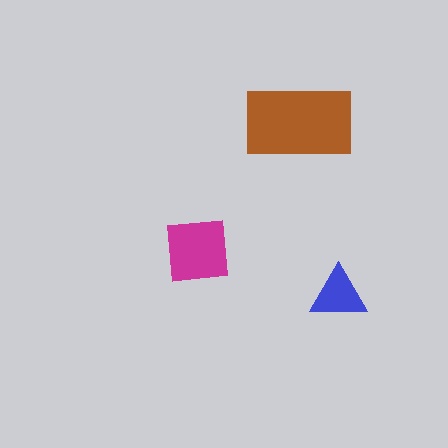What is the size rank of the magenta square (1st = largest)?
2nd.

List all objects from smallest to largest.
The blue triangle, the magenta square, the brown rectangle.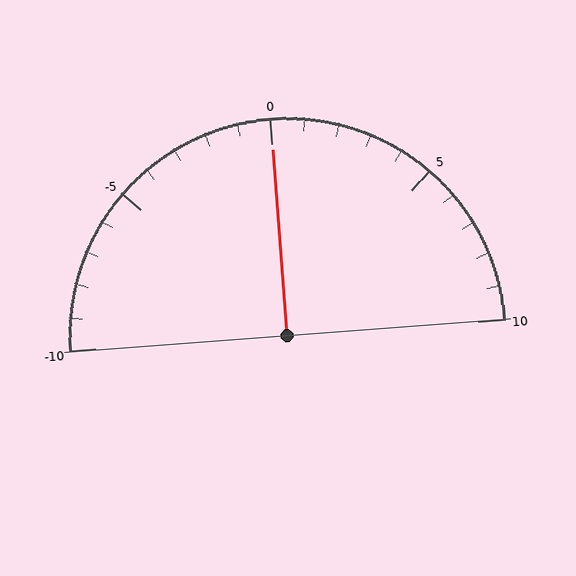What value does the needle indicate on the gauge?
The needle indicates approximately 0.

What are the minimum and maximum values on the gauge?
The gauge ranges from -10 to 10.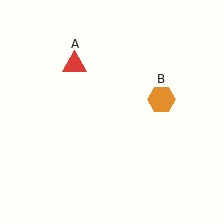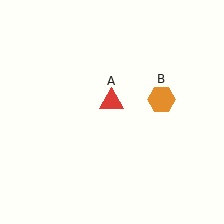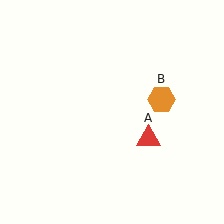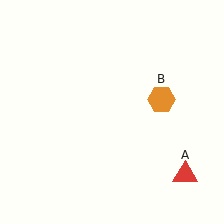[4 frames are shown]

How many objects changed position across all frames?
1 object changed position: red triangle (object A).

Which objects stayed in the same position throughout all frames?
Orange hexagon (object B) remained stationary.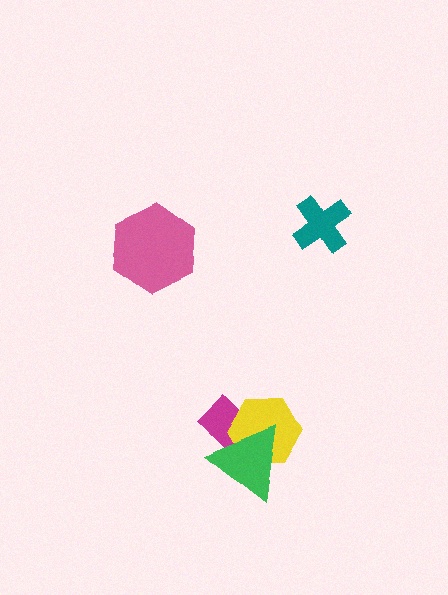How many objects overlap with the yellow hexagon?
2 objects overlap with the yellow hexagon.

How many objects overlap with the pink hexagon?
0 objects overlap with the pink hexagon.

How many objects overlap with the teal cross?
0 objects overlap with the teal cross.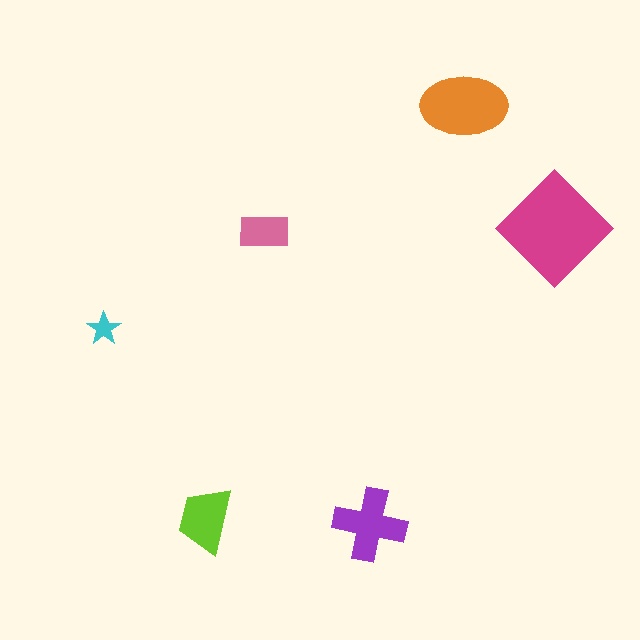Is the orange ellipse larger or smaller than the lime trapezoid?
Larger.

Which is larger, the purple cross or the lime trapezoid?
The purple cross.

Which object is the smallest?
The cyan star.